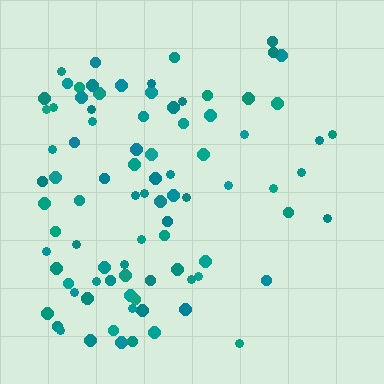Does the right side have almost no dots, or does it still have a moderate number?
Still a moderate number, just noticeably fewer than the left.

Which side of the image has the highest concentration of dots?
The left.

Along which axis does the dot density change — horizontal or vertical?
Horizontal.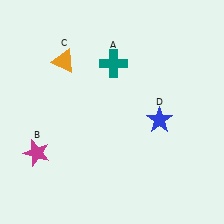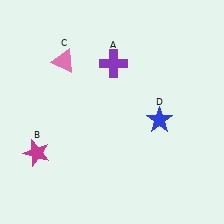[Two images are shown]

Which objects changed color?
A changed from teal to purple. C changed from orange to pink.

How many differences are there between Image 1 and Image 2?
There are 2 differences between the two images.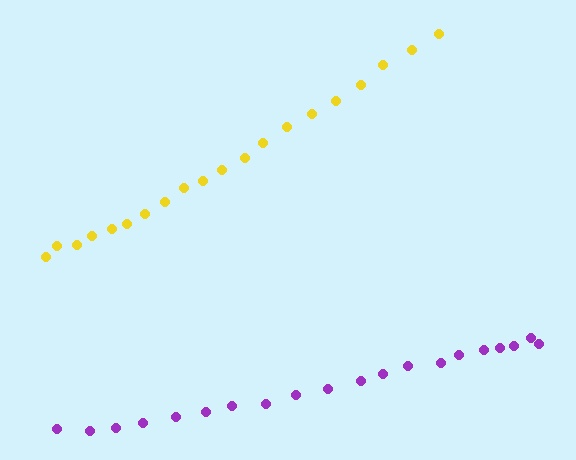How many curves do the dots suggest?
There are 2 distinct paths.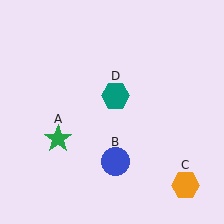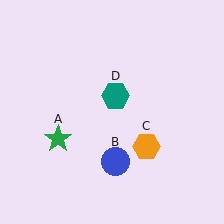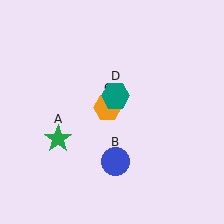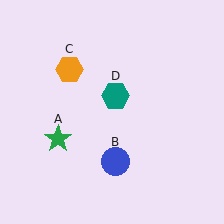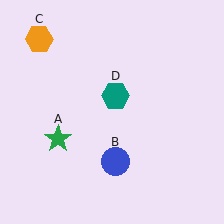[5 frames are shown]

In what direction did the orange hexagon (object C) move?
The orange hexagon (object C) moved up and to the left.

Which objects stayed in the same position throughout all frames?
Green star (object A) and blue circle (object B) and teal hexagon (object D) remained stationary.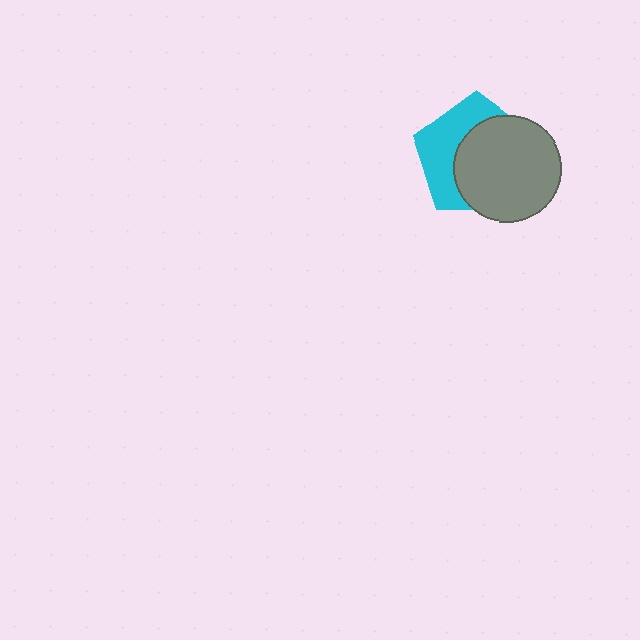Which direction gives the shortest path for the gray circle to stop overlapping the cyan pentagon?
Moving toward the lower-right gives the shortest separation.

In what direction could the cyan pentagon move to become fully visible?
The cyan pentagon could move toward the upper-left. That would shift it out from behind the gray circle entirely.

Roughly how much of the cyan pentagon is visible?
A small part of it is visible (roughly 42%).